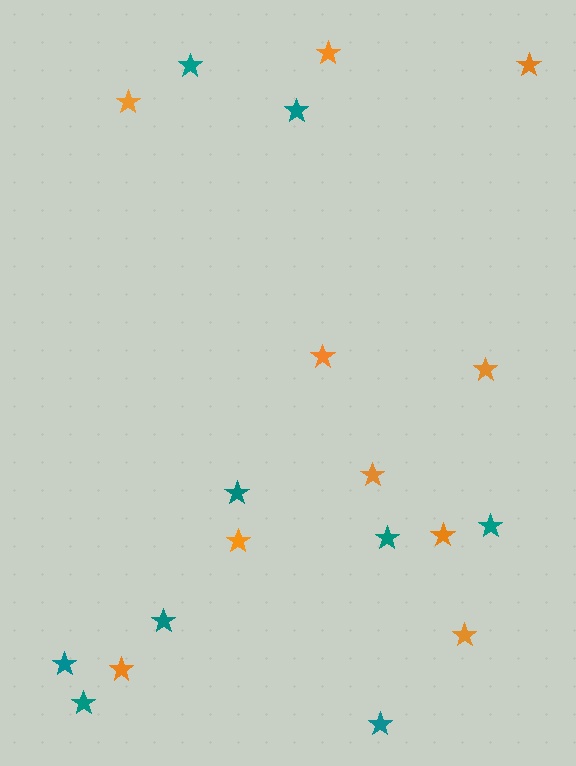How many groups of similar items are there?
There are 2 groups: one group of teal stars (9) and one group of orange stars (10).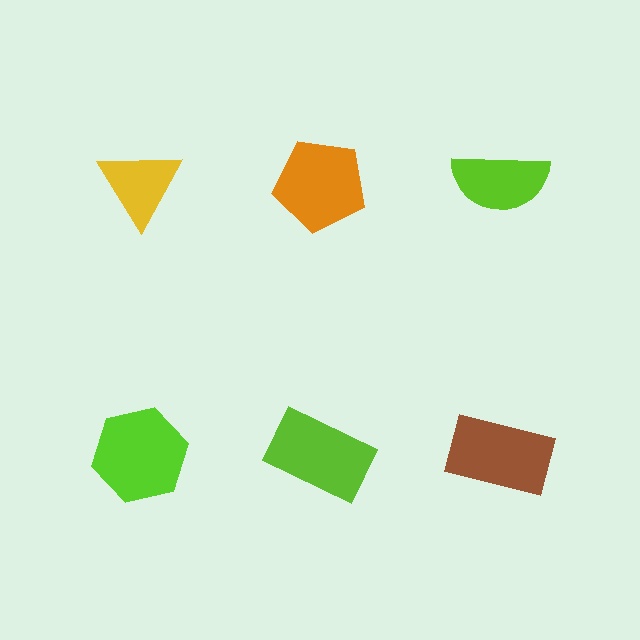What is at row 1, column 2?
An orange pentagon.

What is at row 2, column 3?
A brown rectangle.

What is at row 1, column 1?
A yellow triangle.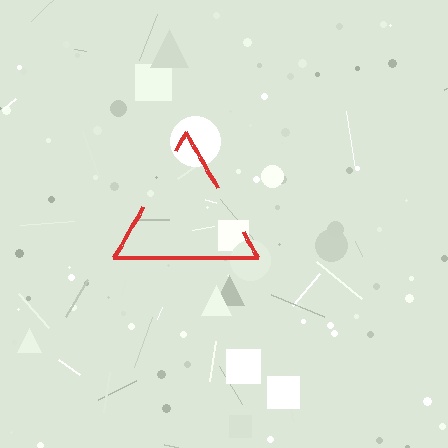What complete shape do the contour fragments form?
The contour fragments form a triangle.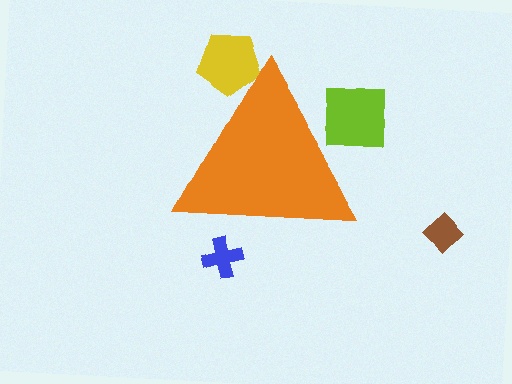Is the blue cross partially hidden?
Yes, the blue cross is partially hidden behind the orange triangle.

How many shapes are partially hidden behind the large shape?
3 shapes are partially hidden.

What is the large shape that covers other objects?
An orange triangle.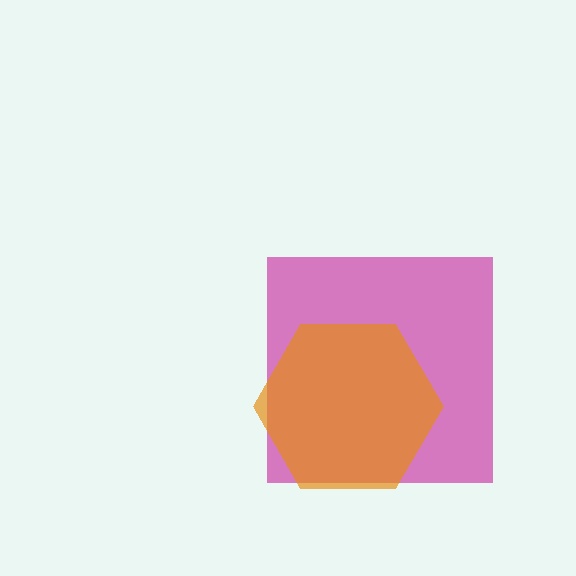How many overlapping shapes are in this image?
There are 2 overlapping shapes in the image.